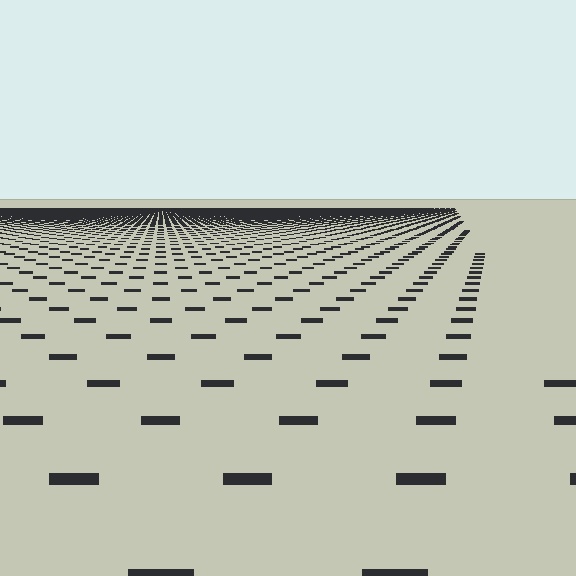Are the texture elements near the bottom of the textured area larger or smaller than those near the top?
Larger. Near the bottom, elements are closer to the viewer and appear at a bigger on-screen size.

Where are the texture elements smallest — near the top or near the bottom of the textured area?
Near the top.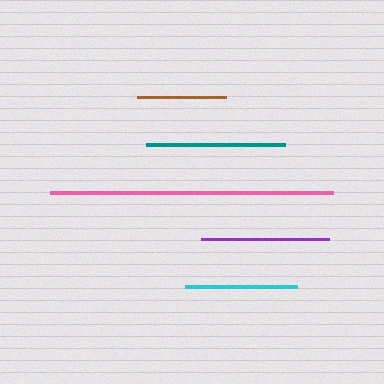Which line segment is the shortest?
The brown line is the shortest at approximately 89 pixels.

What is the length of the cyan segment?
The cyan segment is approximately 112 pixels long.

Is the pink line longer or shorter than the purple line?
The pink line is longer than the purple line.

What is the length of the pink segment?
The pink segment is approximately 284 pixels long.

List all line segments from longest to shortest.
From longest to shortest: pink, teal, purple, cyan, brown.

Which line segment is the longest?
The pink line is the longest at approximately 284 pixels.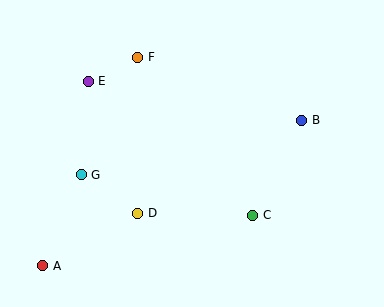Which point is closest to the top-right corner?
Point B is closest to the top-right corner.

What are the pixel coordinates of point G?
Point G is at (81, 175).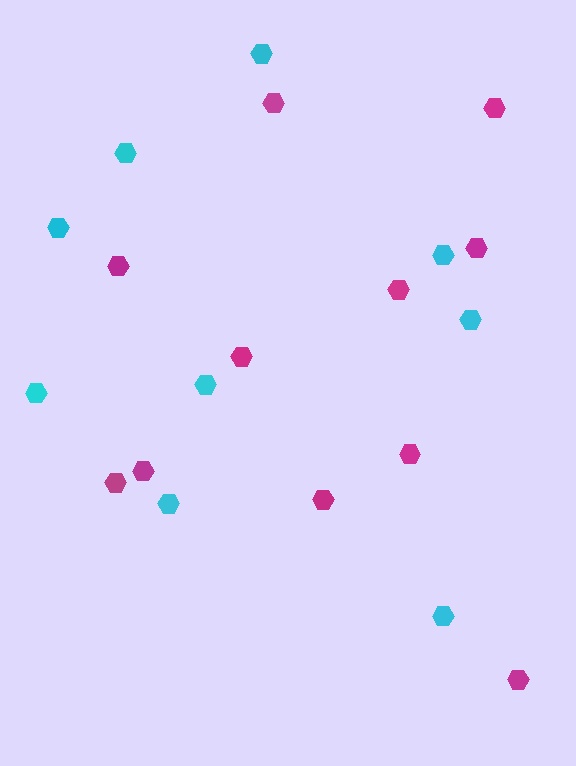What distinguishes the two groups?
There are 2 groups: one group of magenta hexagons (11) and one group of cyan hexagons (9).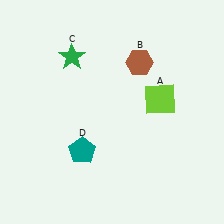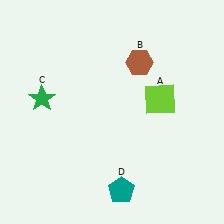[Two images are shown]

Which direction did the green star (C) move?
The green star (C) moved down.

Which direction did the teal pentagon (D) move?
The teal pentagon (D) moved down.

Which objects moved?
The objects that moved are: the green star (C), the teal pentagon (D).